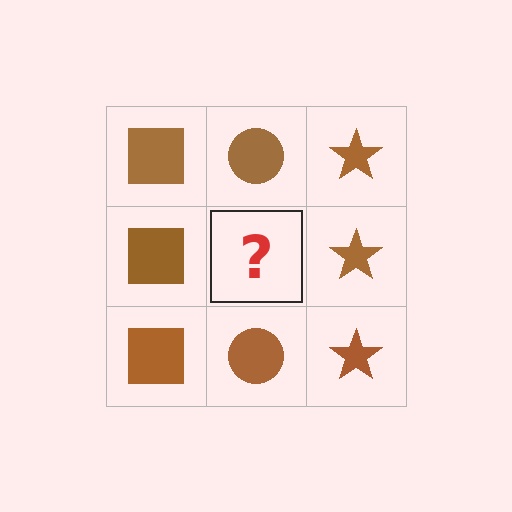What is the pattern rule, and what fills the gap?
The rule is that each column has a consistent shape. The gap should be filled with a brown circle.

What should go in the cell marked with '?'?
The missing cell should contain a brown circle.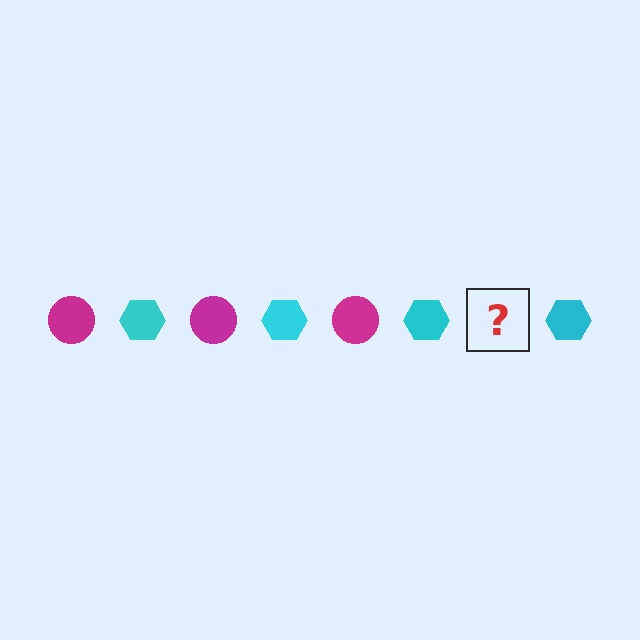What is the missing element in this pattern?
The missing element is a magenta circle.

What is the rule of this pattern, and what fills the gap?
The rule is that the pattern alternates between magenta circle and cyan hexagon. The gap should be filled with a magenta circle.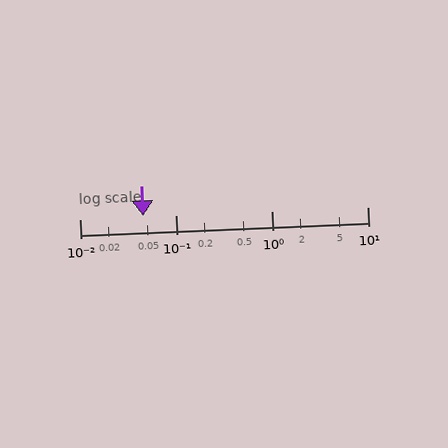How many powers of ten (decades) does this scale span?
The scale spans 3 decades, from 0.01 to 10.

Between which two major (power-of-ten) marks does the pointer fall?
The pointer is between 0.01 and 0.1.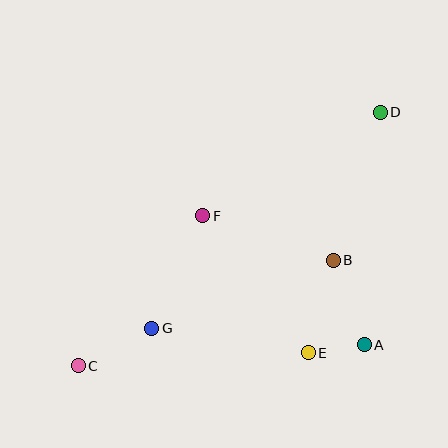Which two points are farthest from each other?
Points C and D are farthest from each other.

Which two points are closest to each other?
Points A and E are closest to each other.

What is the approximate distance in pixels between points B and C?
The distance between B and C is approximately 276 pixels.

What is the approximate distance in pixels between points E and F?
The distance between E and F is approximately 173 pixels.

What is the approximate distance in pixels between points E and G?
The distance between E and G is approximately 159 pixels.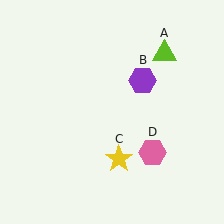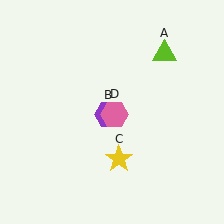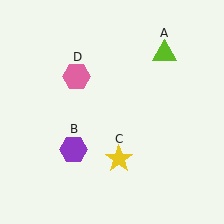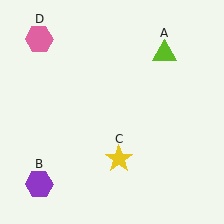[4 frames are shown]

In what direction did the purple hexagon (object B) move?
The purple hexagon (object B) moved down and to the left.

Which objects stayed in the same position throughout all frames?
Lime triangle (object A) and yellow star (object C) remained stationary.